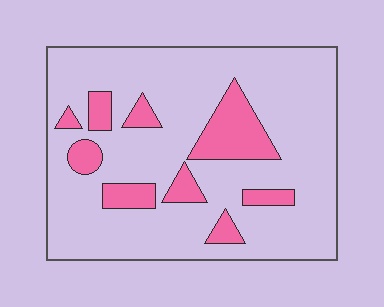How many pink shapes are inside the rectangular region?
9.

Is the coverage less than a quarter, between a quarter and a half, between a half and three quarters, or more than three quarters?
Less than a quarter.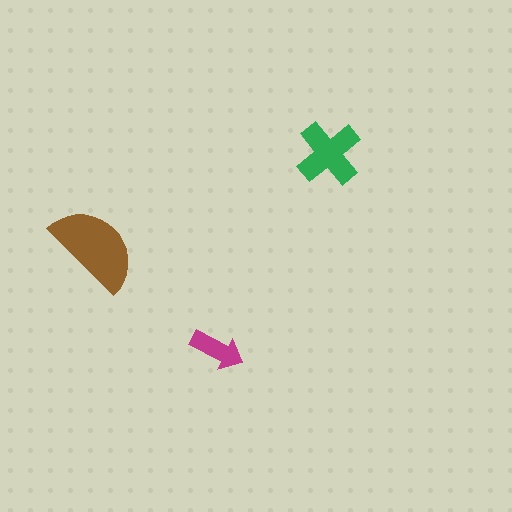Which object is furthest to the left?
The brown semicircle is leftmost.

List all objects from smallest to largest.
The magenta arrow, the green cross, the brown semicircle.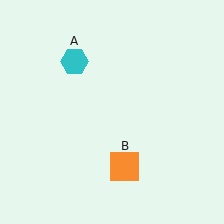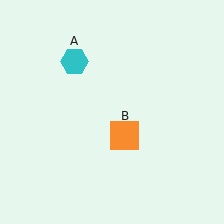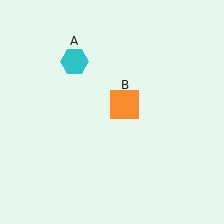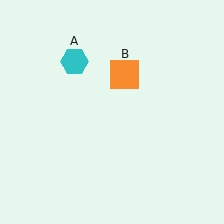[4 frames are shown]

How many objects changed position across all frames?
1 object changed position: orange square (object B).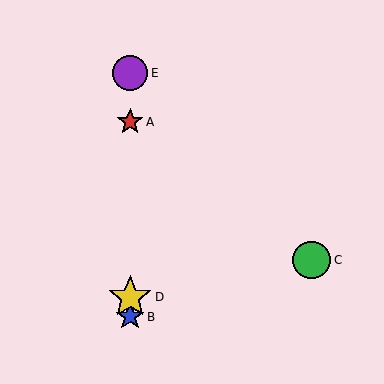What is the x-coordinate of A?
Object A is at x≈130.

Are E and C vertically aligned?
No, E is at x≈130 and C is at x≈312.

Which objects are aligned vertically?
Objects A, B, D, E are aligned vertically.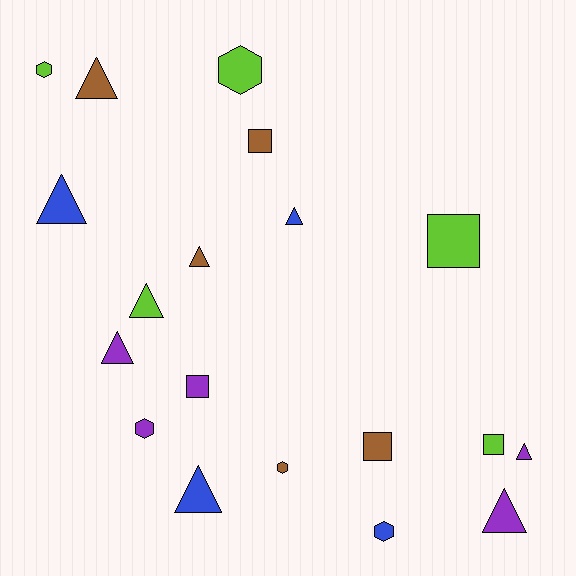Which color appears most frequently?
Purple, with 5 objects.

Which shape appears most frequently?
Triangle, with 9 objects.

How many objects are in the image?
There are 19 objects.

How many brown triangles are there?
There are 2 brown triangles.